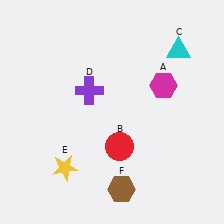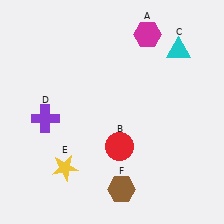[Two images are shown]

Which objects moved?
The objects that moved are: the magenta hexagon (A), the purple cross (D).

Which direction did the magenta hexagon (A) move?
The magenta hexagon (A) moved up.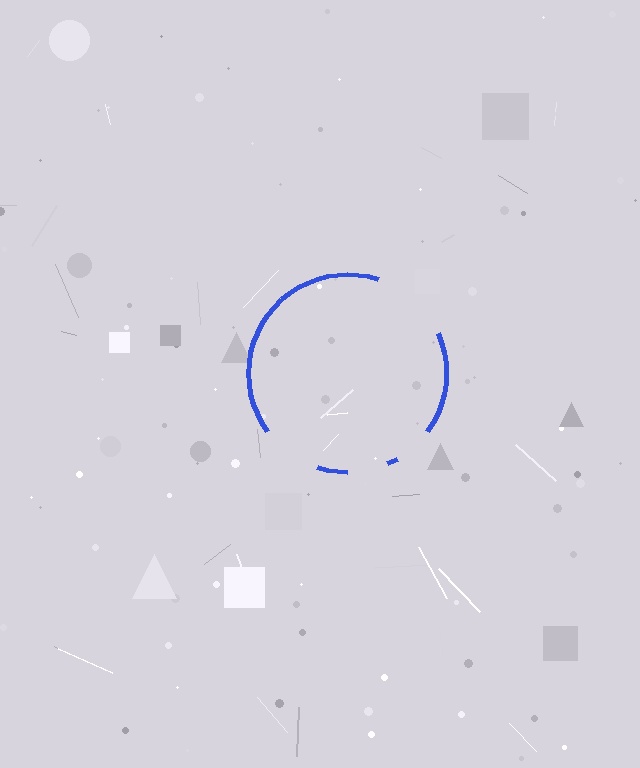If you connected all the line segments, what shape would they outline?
They would outline a circle.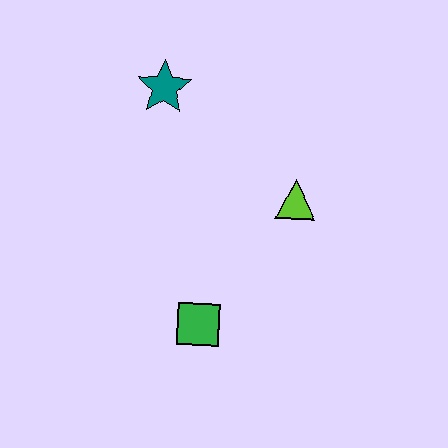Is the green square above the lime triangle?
No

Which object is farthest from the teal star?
The green square is farthest from the teal star.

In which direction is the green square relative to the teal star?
The green square is below the teal star.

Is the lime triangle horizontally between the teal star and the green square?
No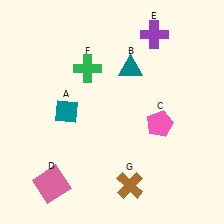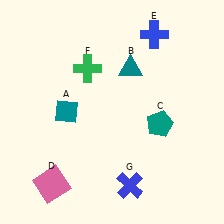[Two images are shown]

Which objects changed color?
C changed from pink to teal. E changed from purple to blue. G changed from brown to blue.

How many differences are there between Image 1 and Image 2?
There are 3 differences between the two images.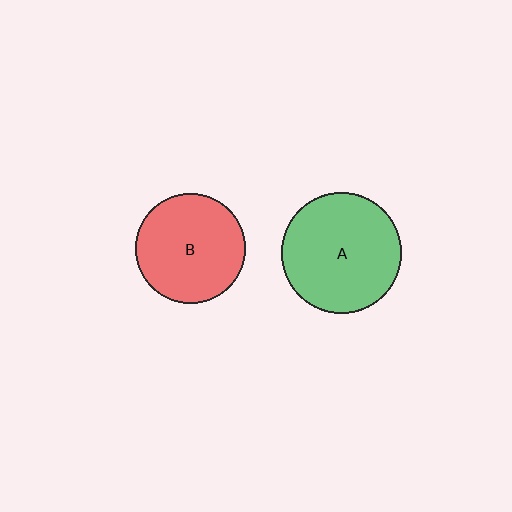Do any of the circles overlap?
No, none of the circles overlap.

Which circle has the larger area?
Circle A (green).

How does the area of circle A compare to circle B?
Approximately 1.2 times.